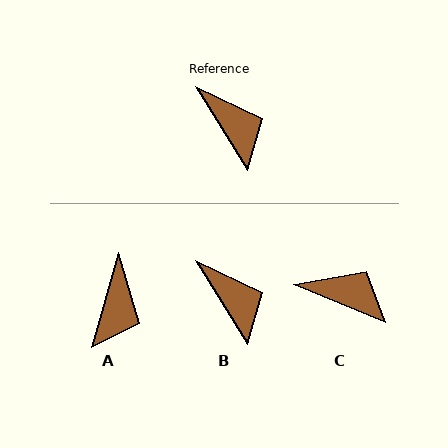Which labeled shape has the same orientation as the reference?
B.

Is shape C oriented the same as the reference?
No, it is off by about 36 degrees.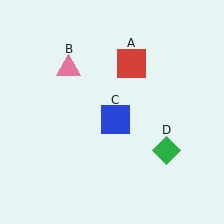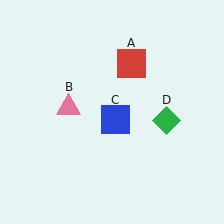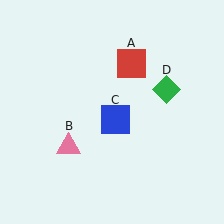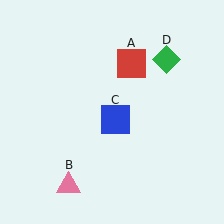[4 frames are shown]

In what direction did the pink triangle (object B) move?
The pink triangle (object B) moved down.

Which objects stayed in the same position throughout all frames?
Red square (object A) and blue square (object C) remained stationary.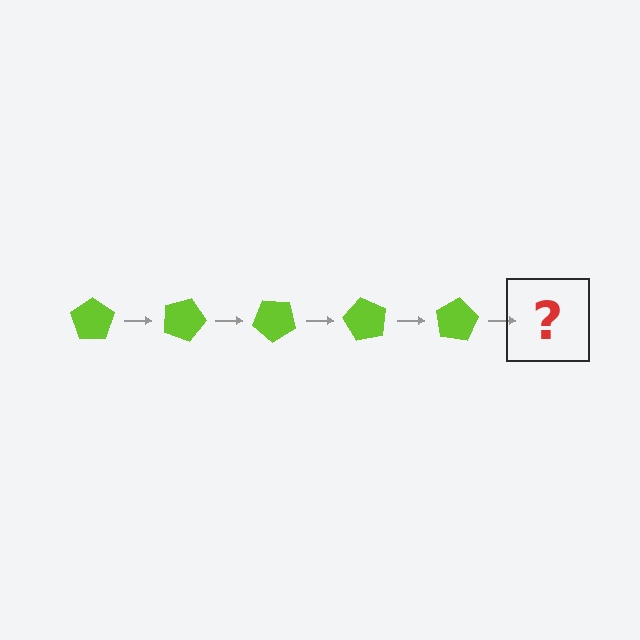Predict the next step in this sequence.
The next step is a lime pentagon rotated 100 degrees.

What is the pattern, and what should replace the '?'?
The pattern is that the pentagon rotates 20 degrees each step. The '?' should be a lime pentagon rotated 100 degrees.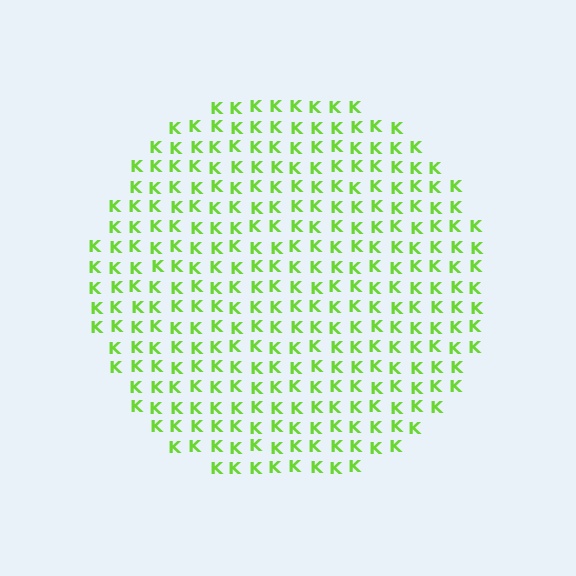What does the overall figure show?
The overall figure shows a circle.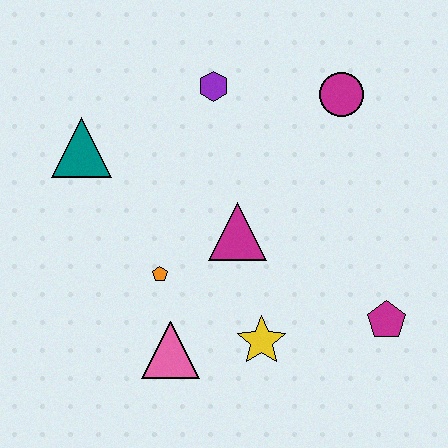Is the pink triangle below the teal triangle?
Yes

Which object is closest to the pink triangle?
The orange pentagon is closest to the pink triangle.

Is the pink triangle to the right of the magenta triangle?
No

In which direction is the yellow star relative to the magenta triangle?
The yellow star is below the magenta triangle.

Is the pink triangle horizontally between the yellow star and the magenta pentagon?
No